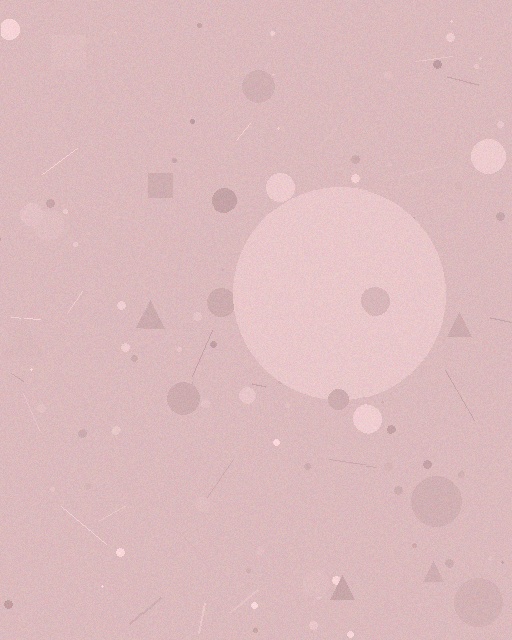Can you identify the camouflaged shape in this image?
The camouflaged shape is a circle.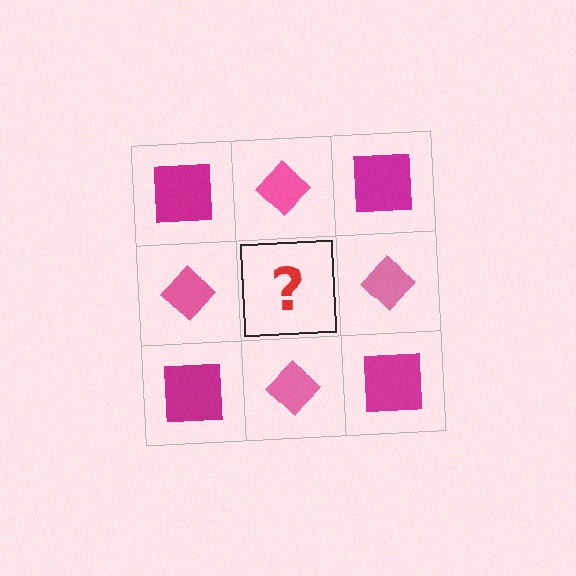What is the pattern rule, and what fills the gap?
The rule is that it alternates magenta square and pink diamond in a checkerboard pattern. The gap should be filled with a magenta square.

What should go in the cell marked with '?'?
The missing cell should contain a magenta square.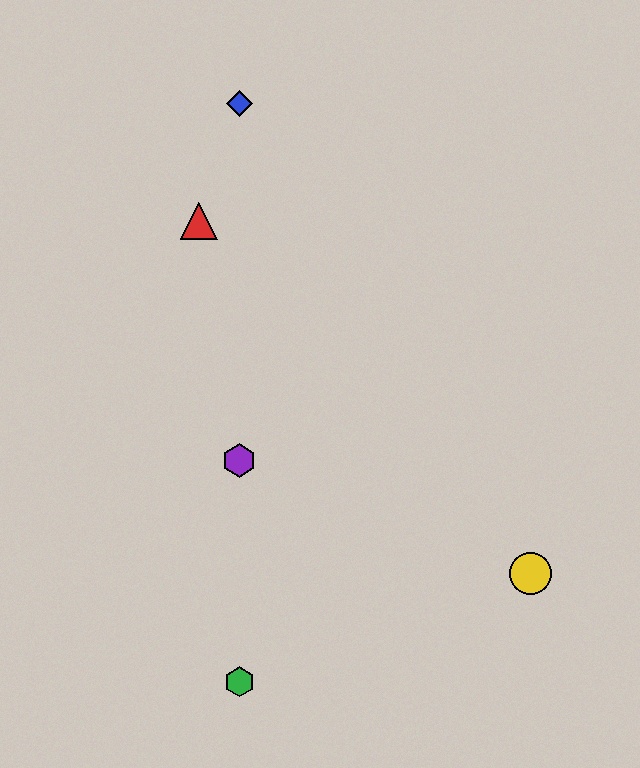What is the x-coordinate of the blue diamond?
The blue diamond is at x≈239.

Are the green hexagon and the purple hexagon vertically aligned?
Yes, both are at x≈239.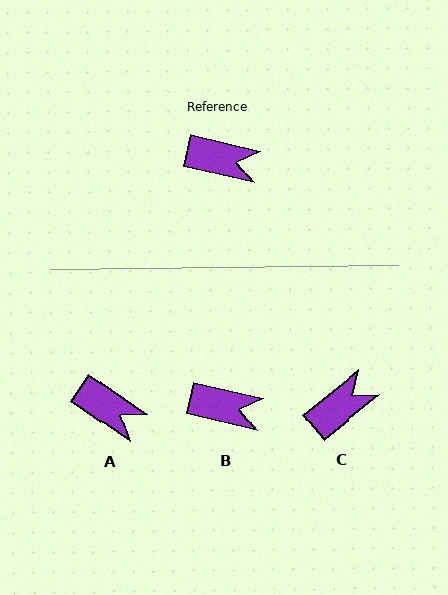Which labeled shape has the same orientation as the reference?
B.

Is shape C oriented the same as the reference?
No, it is off by about 52 degrees.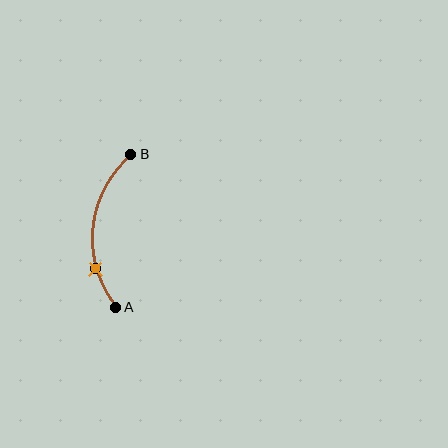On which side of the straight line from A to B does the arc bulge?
The arc bulges to the left of the straight line connecting A and B.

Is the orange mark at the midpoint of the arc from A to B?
No. The orange mark lies on the arc but is closer to endpoint A. The arc midpoint would be at the point on the curve equidistant along the arc from both A and B.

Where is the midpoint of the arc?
The arc midpoint is the point on the curve farthest from the straight line joining A and B. It sits to the left of that line.